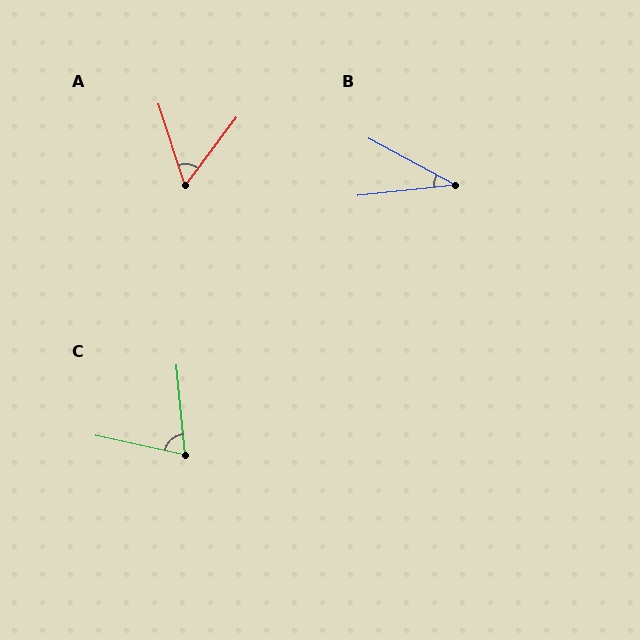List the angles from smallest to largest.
B (34°), A (55°), C (72°).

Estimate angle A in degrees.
Approximately 55 degrees.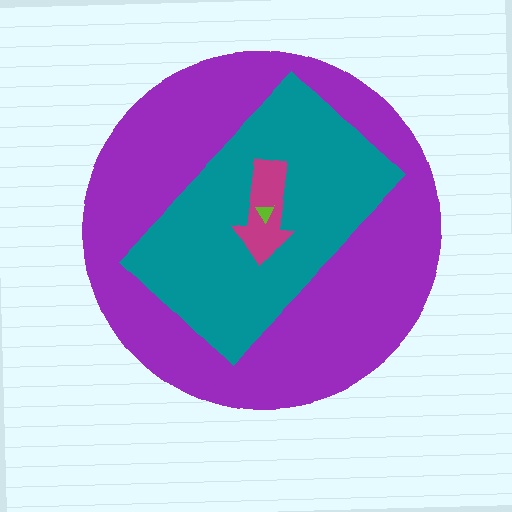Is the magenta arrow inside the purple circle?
Yes.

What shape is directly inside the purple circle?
The teal rectangle.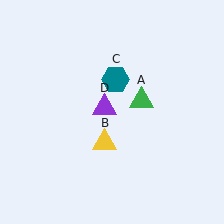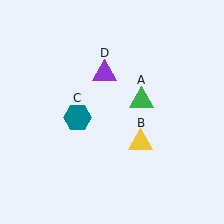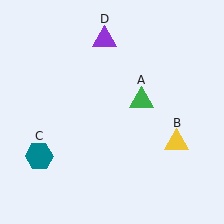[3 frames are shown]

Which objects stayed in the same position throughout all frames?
Green triangle (object A) remained stationary.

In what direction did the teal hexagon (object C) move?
The teal hexagon (object C) moved down and to the left.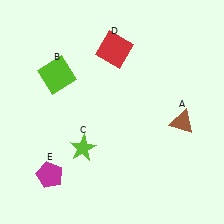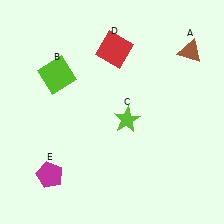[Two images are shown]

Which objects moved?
The objects that moved are: the brown triangle (A), the lime star (C).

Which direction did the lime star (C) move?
The lime star (C) moved right.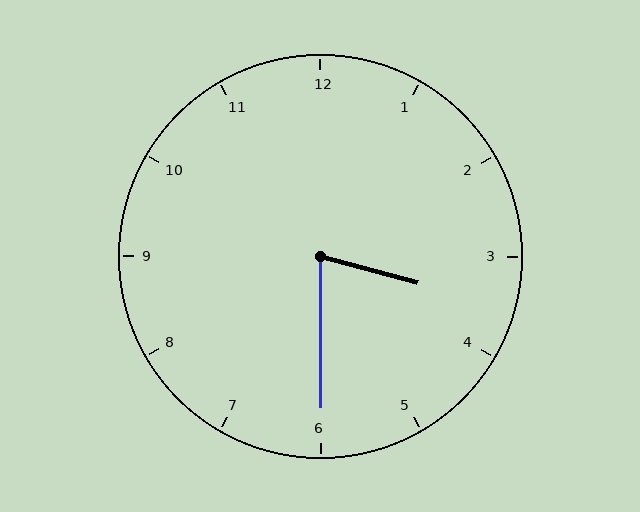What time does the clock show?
3:30.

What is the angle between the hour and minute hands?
Approximately 75 degrees.